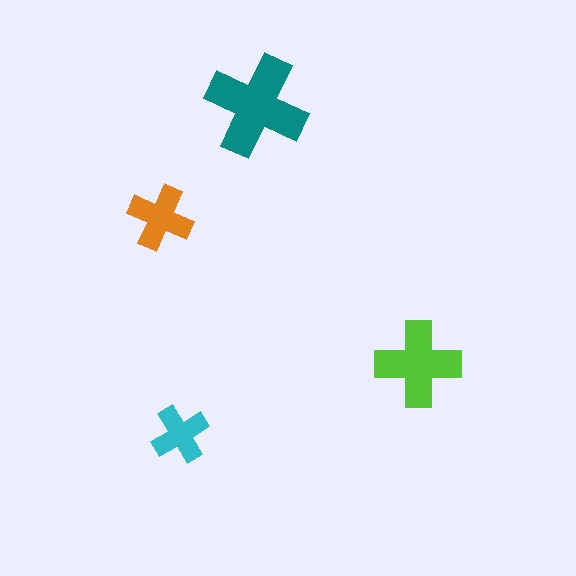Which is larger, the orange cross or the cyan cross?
The orange one.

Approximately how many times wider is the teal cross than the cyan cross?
About 2 times wider.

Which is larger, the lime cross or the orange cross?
The lime one.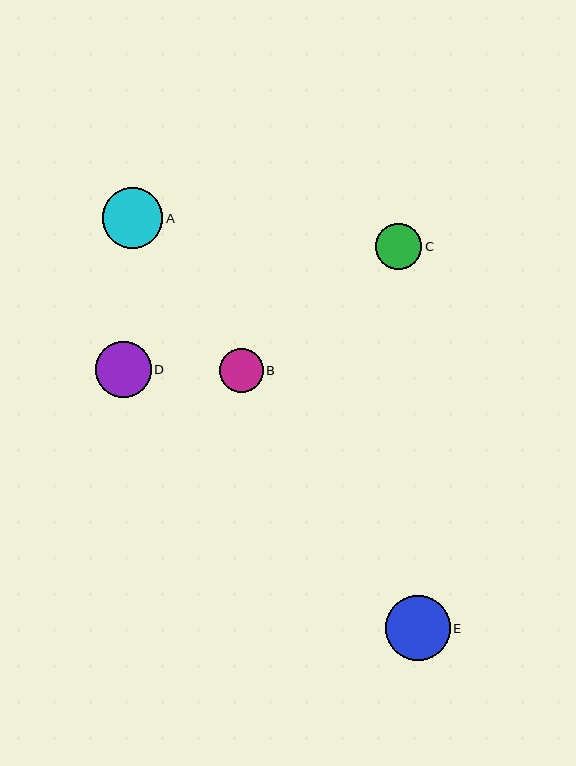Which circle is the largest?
Circle E is the largest with a size of approximately 65 pixels.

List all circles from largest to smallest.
From largest to smallest: E, A, D, C, B.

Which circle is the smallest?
Circle B is the smallest with a size of approximately 44 pixels.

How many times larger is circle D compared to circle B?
Circle D is approximately 1.3 times the size of circle B.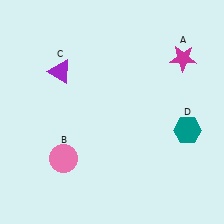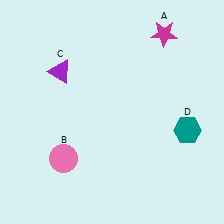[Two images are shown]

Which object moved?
The magenta star (A) moved up.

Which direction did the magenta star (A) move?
The magenta star (A) moved up.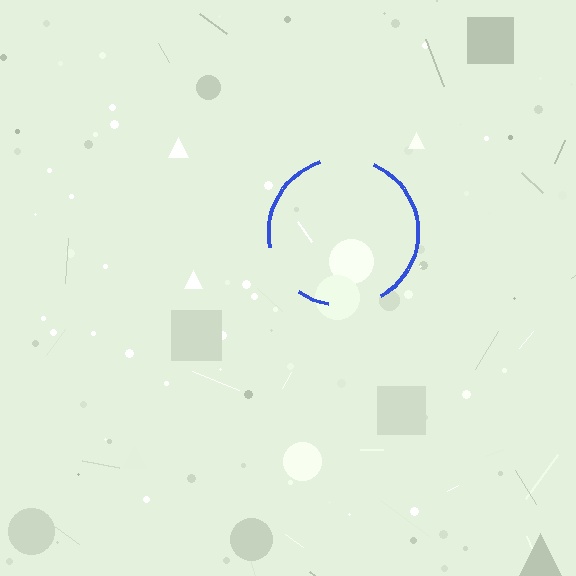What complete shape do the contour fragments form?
The contour fragments form a circle.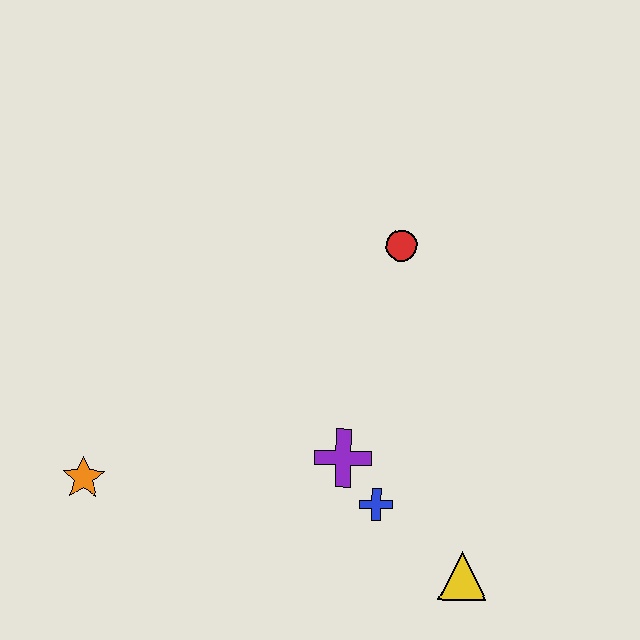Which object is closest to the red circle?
The purple cross is closest to the red circle.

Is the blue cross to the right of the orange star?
Yes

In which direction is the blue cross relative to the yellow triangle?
The blue cross is to the left of the yellow triangle.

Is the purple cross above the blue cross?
Yes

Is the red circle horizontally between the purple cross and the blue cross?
No